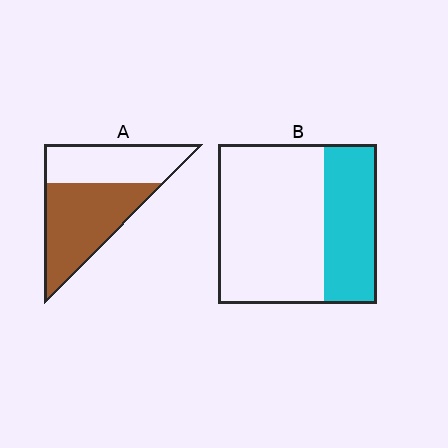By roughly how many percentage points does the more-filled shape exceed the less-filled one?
By roughly 25 percentage points (A over B).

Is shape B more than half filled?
No.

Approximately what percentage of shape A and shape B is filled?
A is approximately 55% and B is approximately 35%.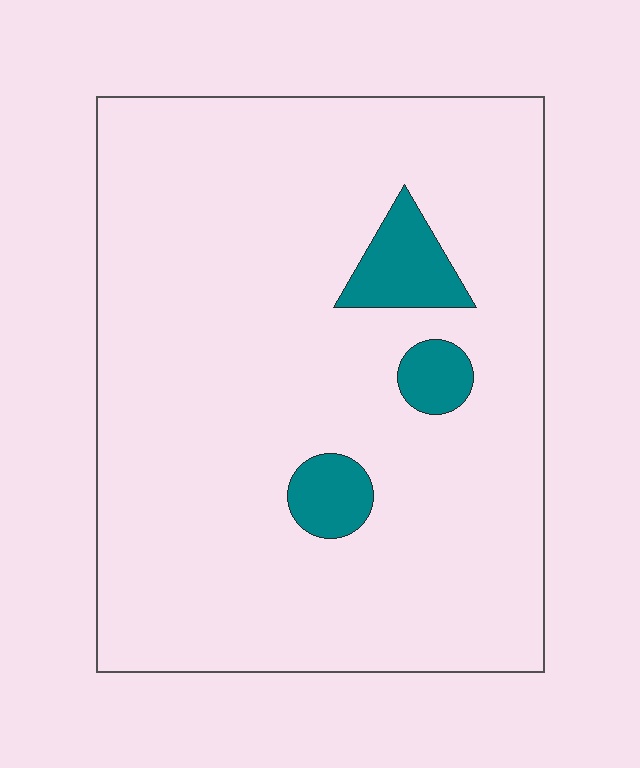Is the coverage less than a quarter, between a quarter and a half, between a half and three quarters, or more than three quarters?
Less than a quarter.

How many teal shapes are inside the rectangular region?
3.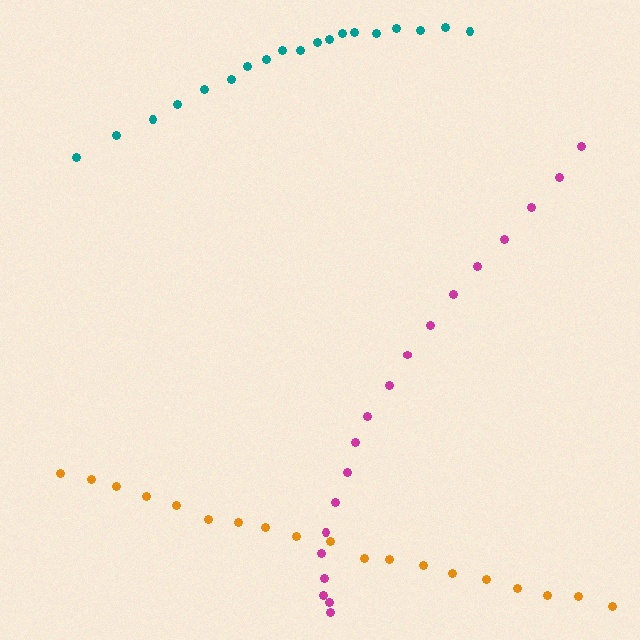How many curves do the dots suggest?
There are 3 distinct paths.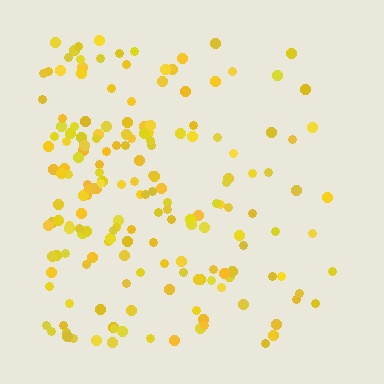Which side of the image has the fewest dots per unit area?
The right.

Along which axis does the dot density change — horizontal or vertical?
Horizontal.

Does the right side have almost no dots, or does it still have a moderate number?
Still a moderate number, just noticeably fewer than the left.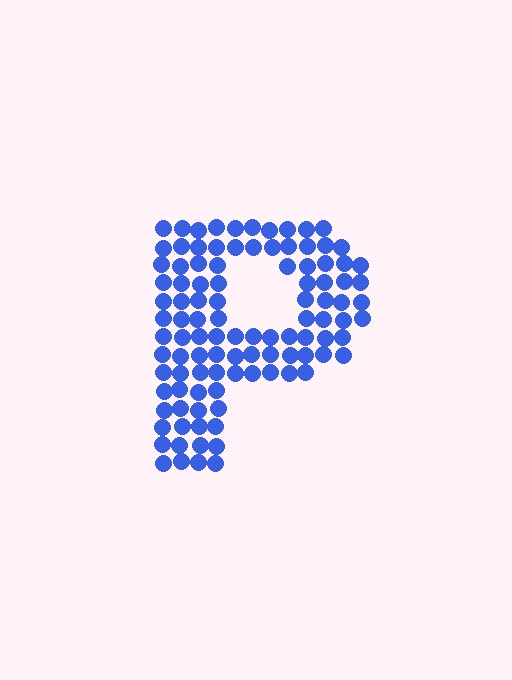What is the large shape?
The large shape is the letter P.